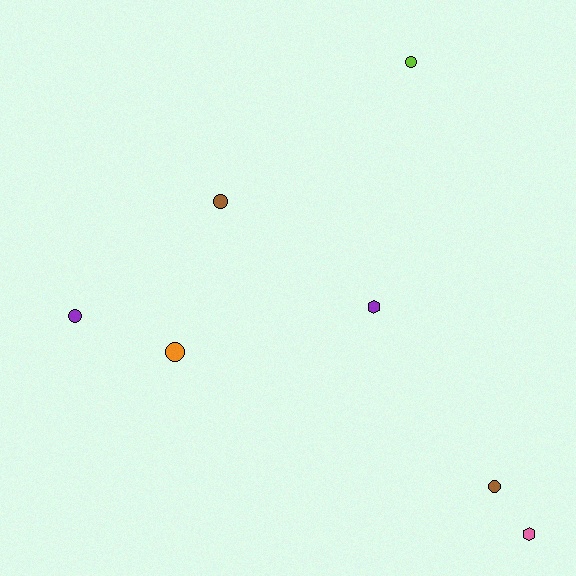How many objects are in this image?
There are 7 objects.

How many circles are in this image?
There are 5 circles.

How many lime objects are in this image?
There is 1 lime object.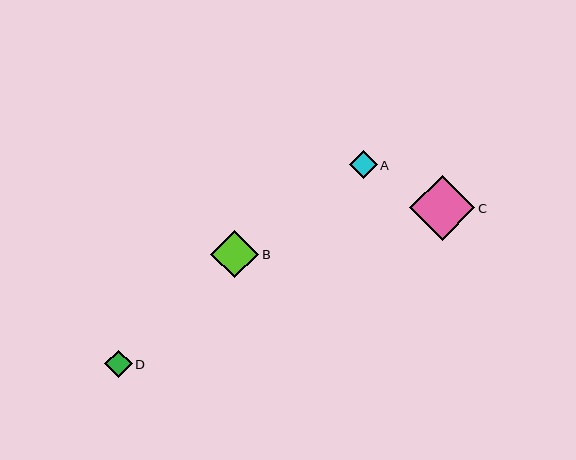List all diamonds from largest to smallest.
From largest to smallest: C, B, A, D.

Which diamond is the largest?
Diamond C is the largest with a size of approximately 65 pixels.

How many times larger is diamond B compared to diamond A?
Diamond B is approximately 1.7 times the size of diamond A.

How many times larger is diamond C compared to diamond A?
Diamond C is approximately 2.3 times the size of diamond A.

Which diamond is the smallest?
Diamond D is the smallest with a size of approximately 27 pixels.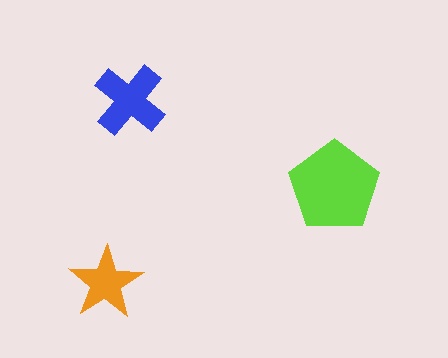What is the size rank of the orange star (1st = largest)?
3rd.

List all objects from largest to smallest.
The lime pentagon, the blue cross, the orange star.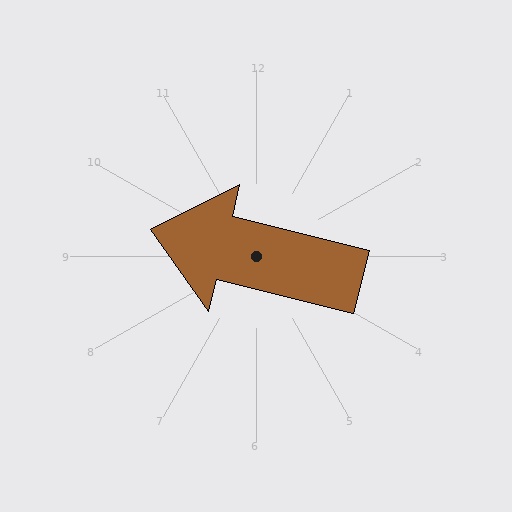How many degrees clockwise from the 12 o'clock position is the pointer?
Approximately 284 degrees.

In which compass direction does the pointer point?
West.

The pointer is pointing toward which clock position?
Roughly 9 o'clock.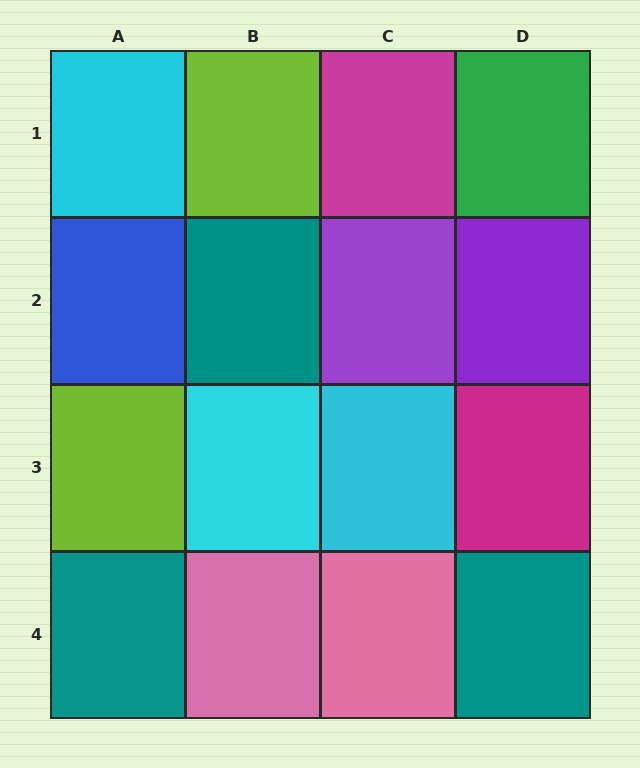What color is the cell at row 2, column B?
Teal.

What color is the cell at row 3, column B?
Cyan.